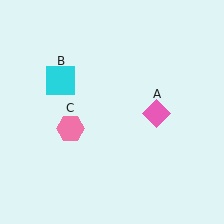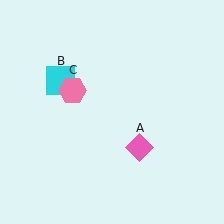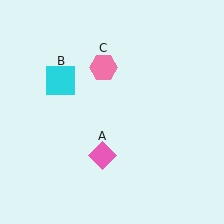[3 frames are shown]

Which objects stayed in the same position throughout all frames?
Cyan square (object B) remained stationary.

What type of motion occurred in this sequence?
The pink diamond (object A), pink hexagon (object C) rotated clockwise around the center of the scene.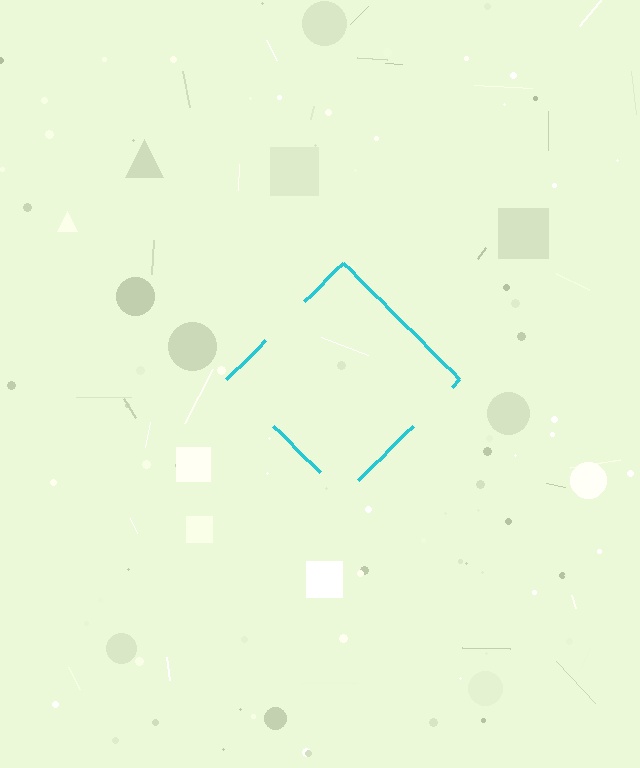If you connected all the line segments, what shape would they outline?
They would outline a diamond.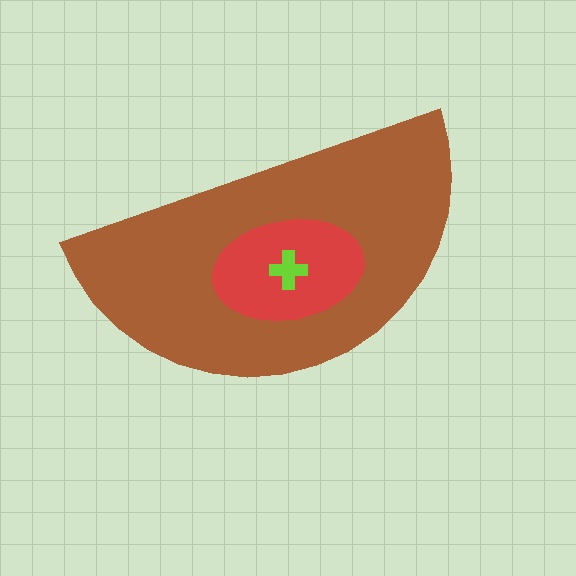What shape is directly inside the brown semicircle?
The red ellipse.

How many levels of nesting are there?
3.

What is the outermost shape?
The brown semicircle.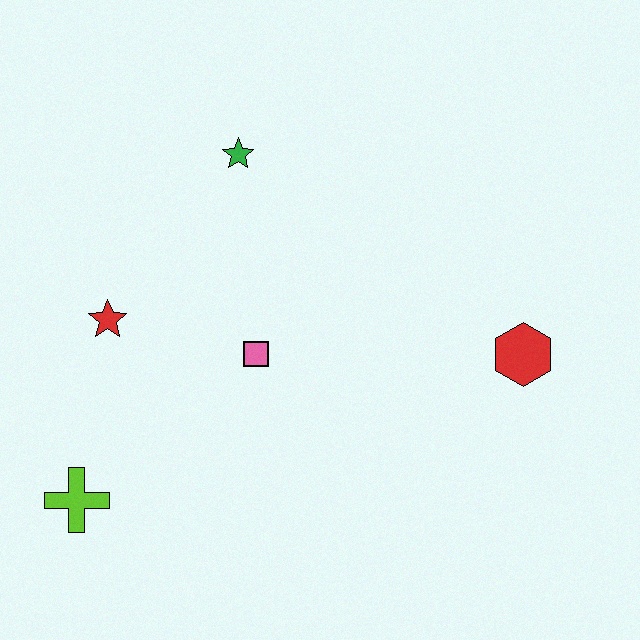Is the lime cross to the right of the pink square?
No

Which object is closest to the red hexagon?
The pink square is closest to the red hexagon.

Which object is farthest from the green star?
The lime cross is farthest from the green star.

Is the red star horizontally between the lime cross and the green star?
Yes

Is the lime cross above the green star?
No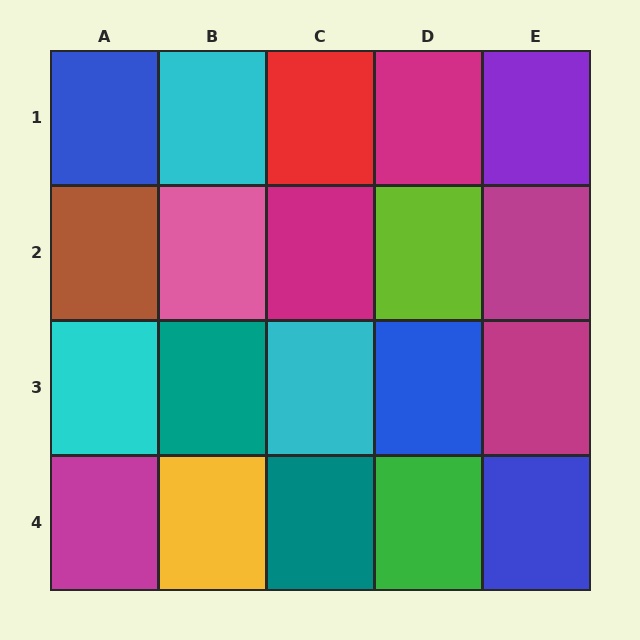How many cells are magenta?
5 cells are magenta.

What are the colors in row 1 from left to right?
Blue, cyan, red, magenta, purple.